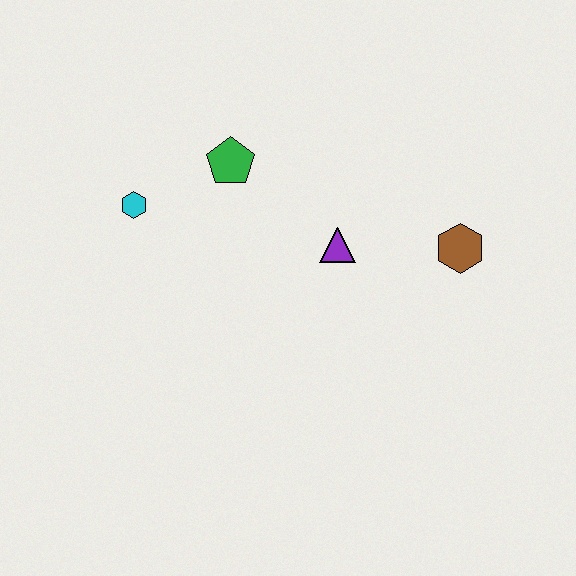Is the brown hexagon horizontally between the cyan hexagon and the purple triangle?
No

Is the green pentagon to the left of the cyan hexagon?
No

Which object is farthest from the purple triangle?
The cyan hexagon is farthest from the purple triangle.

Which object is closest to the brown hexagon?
The purple triangle is closest to the brown hexagon.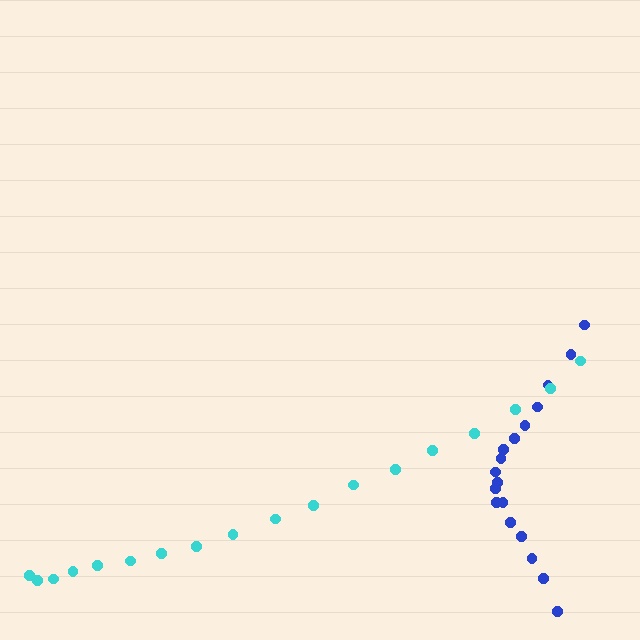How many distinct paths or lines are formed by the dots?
There are 2 distinct paths.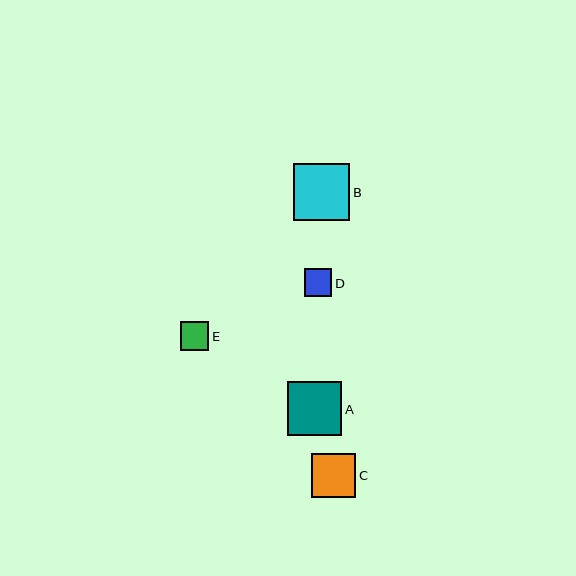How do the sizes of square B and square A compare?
Square B and square A are approximately the same size.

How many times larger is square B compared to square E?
Square B is approximately 2.0 times the size of square E.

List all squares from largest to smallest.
From largest to smallest: B, A, C, E, D.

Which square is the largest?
Square B is the largest with a size of approximately 56 pixels.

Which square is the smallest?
Square D is the smallest with a size of approximately 28 pixels.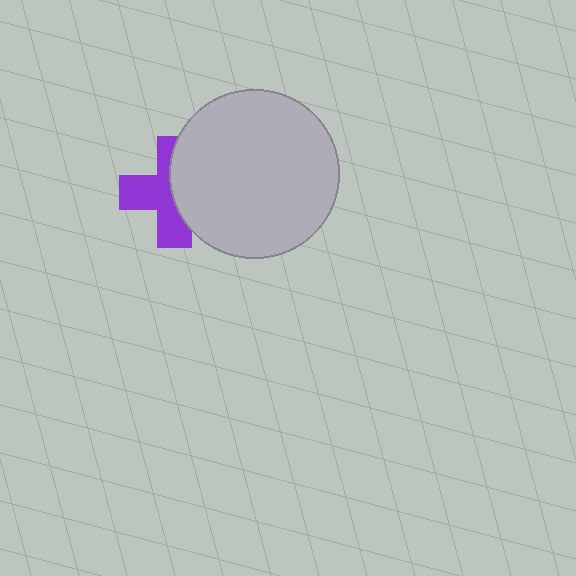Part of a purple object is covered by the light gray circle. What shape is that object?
It is a cross.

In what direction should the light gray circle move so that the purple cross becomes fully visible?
The light gray circle should move right. That is the shortest direction to clear the overlap and leave the purple cross fully visible.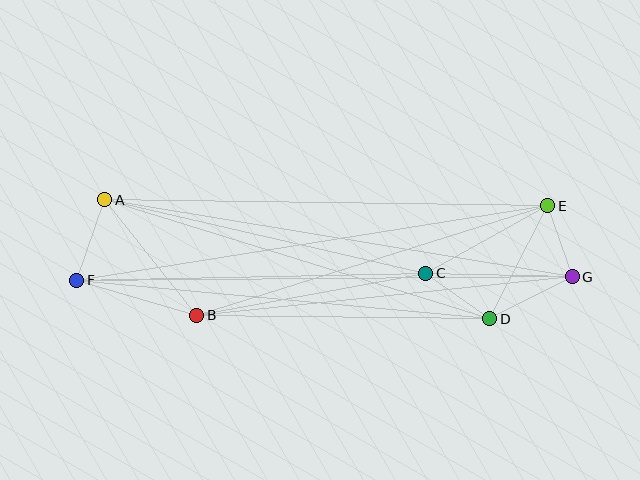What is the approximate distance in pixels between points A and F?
The distance between A and F is approximately 85 pixels.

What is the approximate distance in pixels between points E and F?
The distance between E and F is approximately 477 pixels.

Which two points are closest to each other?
Points E and G are closest to each other.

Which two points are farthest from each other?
Points F and G are farthest from each other.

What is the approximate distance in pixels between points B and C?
The distance between B and C is approximately 233 pixels.